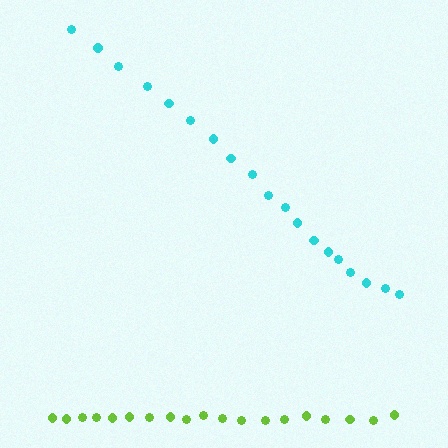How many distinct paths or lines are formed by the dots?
There are 2 distinct paths.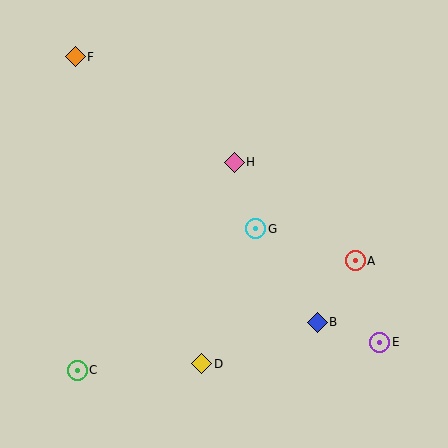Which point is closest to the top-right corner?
Point H is closest to the top-right corner.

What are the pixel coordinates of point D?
Point D is at (202, 364).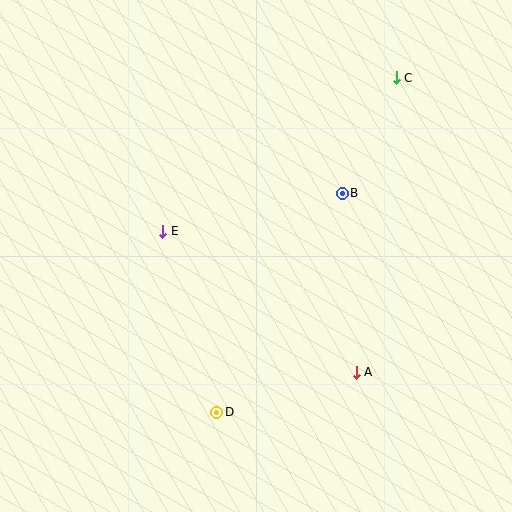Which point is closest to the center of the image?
Point E at (163, 231) is closest to the center.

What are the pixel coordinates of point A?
Point A is at (356, 372).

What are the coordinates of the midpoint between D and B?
The midpoint between D and B is at (279, 303).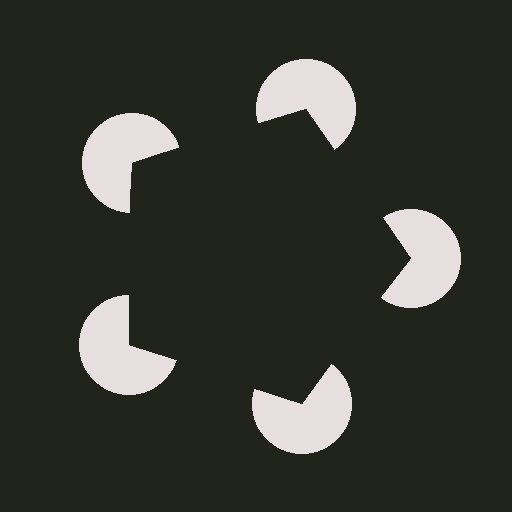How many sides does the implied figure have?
5 sides.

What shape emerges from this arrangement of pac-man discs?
An illusory pentagon — its edges are inferred from the aligned wedge cuts in the pac-man discs, not physically drawn.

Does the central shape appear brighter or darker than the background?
It typically appears slightly darker than the background, even though no actual brightness change is drawn.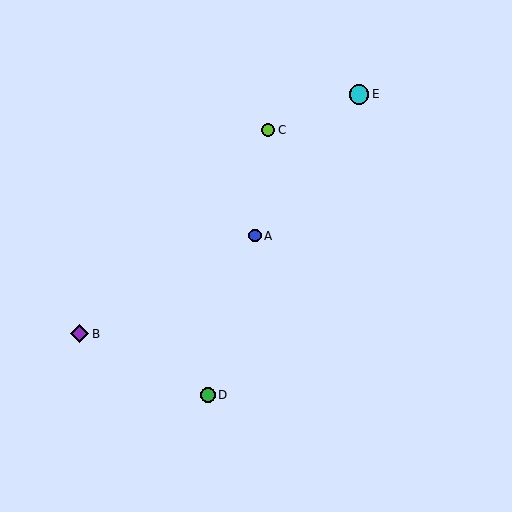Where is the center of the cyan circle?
The center of the cyan circle is at (359, 94).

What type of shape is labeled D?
Shape D is a green circle.